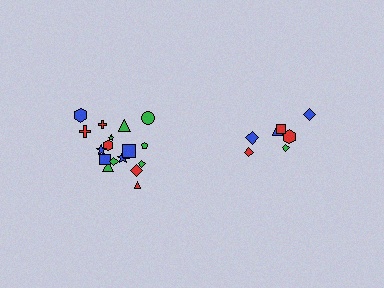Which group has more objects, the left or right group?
The left group.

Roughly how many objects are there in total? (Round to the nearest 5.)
Roughly 25 objects in total.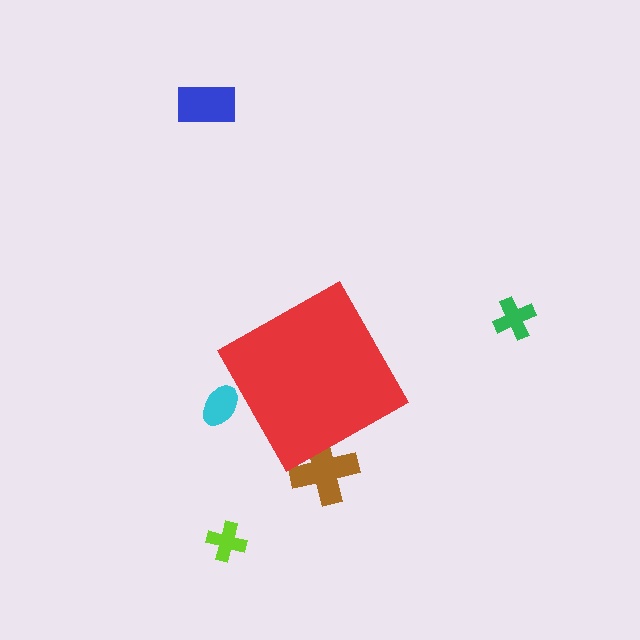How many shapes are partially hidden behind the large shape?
2 shapes are partially hidden.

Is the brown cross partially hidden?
Yes, the brown cross is partially hidden behind the red diamond.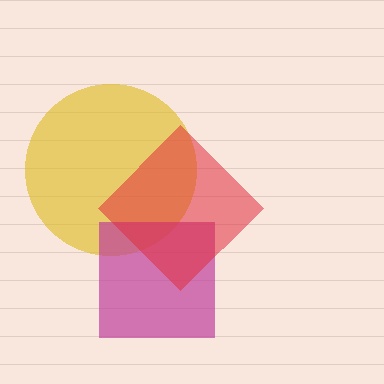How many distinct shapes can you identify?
There are 3 distinct shapes: a yellow circle, a magenta square, a red diamond.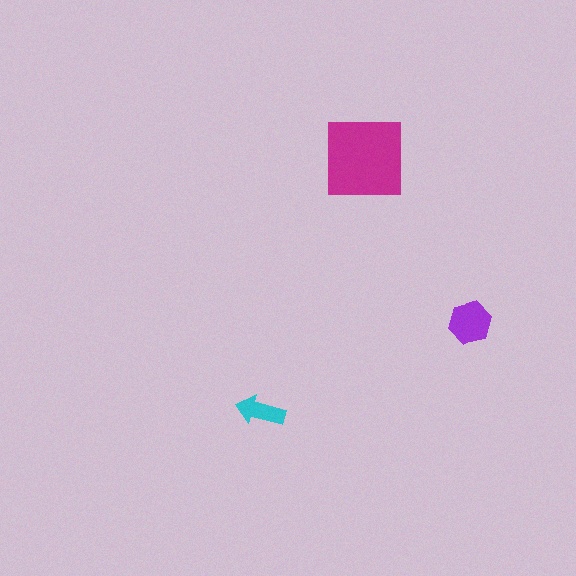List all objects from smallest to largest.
The cyan arrow, the purple hexagon, the magenta square.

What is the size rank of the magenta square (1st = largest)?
1st.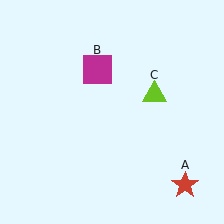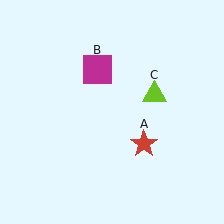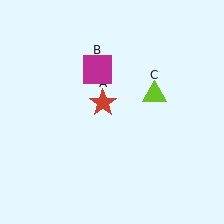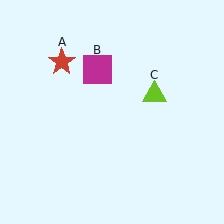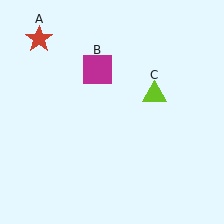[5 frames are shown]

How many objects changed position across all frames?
1 object changed position: red star (object A).